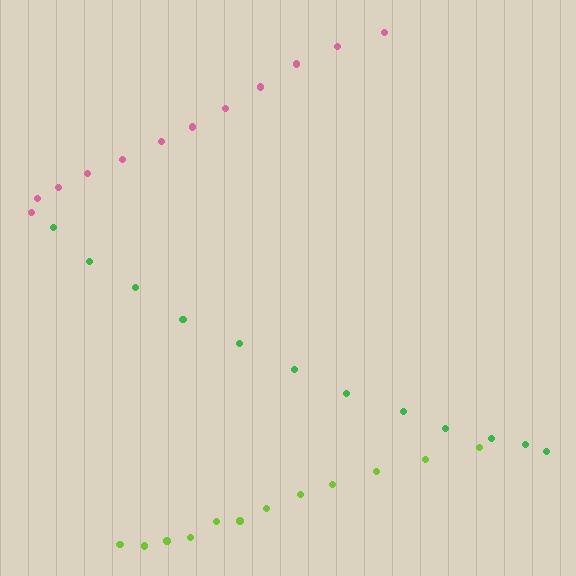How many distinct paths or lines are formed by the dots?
There are 3 distinct paths.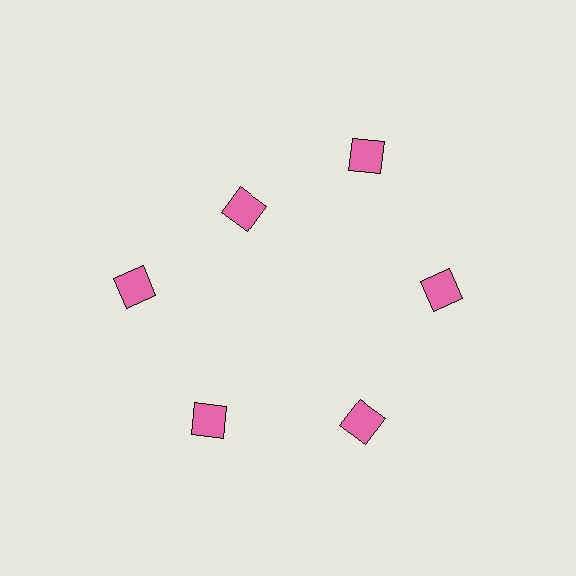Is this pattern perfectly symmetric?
No. The 6 pink diamonds are arranged in a ring, but one element near the 11 o'clock position is pulled inward toward the center, breaking the 6-fold rotational symmetry.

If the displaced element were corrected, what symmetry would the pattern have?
It would have 6-fold rotational symmetry — the pattern would map onto itself every 60 degrees.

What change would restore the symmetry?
The symmetry would be restored by moving it outward, back onto the ring so that all 6 diamonds sit at equal angles and equal distance from the center.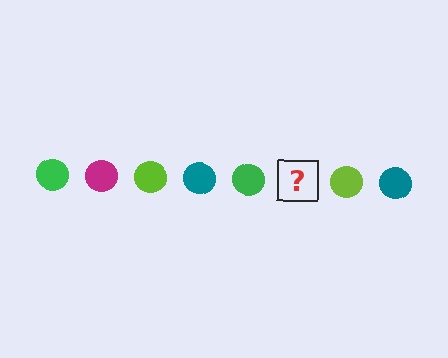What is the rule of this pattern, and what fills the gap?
The rule is that the pattern cycles through green, magenta, lime, teal circles. The gap should be filled with a magenta circle.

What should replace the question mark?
The question mark should be replaced with a magenta circle.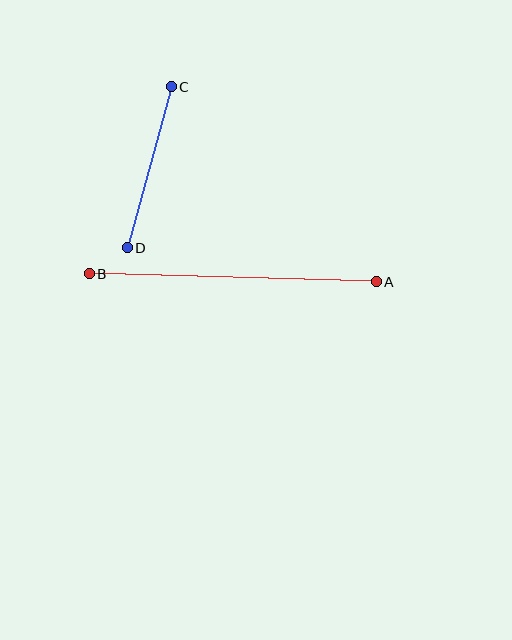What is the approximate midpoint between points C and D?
The midpoint is at approximately (149, 167) pixels.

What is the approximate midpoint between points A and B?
The midpoint is at approximately (233, 278) pixels.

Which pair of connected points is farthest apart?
Points A and B are farthest apart.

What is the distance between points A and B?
The distance is approximately 287 pixels.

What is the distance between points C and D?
The distance is approximately 167 pixels.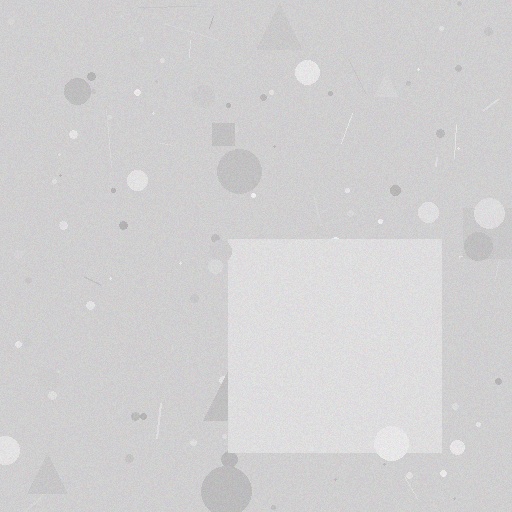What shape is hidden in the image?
A square is hidden in the image.